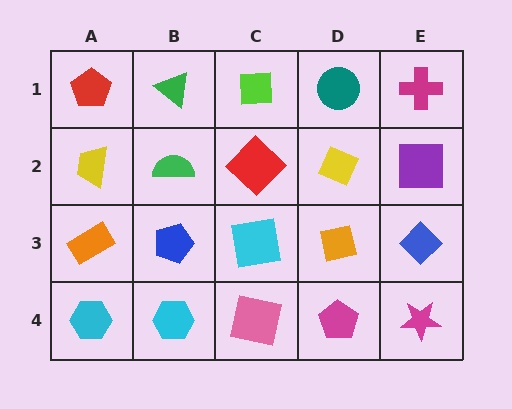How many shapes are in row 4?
5 shapes.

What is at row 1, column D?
A teal circle.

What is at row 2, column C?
A red diamond.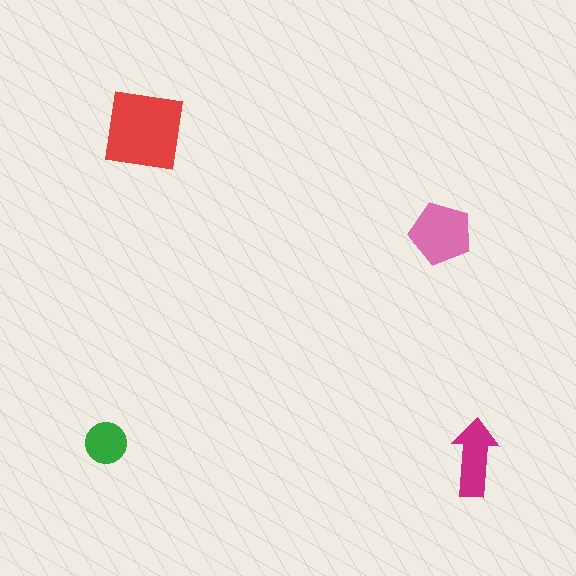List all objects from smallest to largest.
The green circle, the magenta arrow, the pink pentagon, the red square.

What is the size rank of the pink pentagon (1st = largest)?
2nd.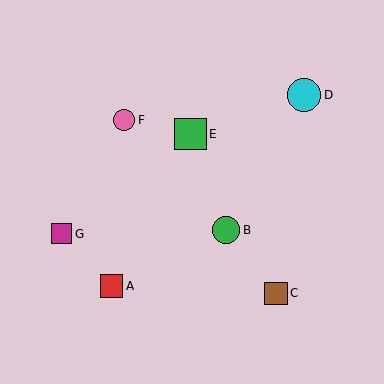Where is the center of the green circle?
The center of the green circle is at (226, 230).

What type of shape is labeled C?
Shape C is a brown square.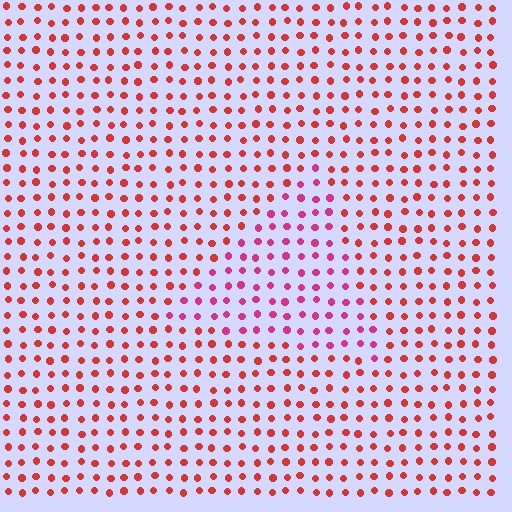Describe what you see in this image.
The image is filled with small red elements in a uniform arrangement. A triangle-shaped region is visible where the elements are tinted to a slightly different hue, forming a subtle color boundary.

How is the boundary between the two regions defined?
The boundary is defined purely by a slight shift in hue (about 28 degrees). Spacing, size, and orientation are identical on both sides.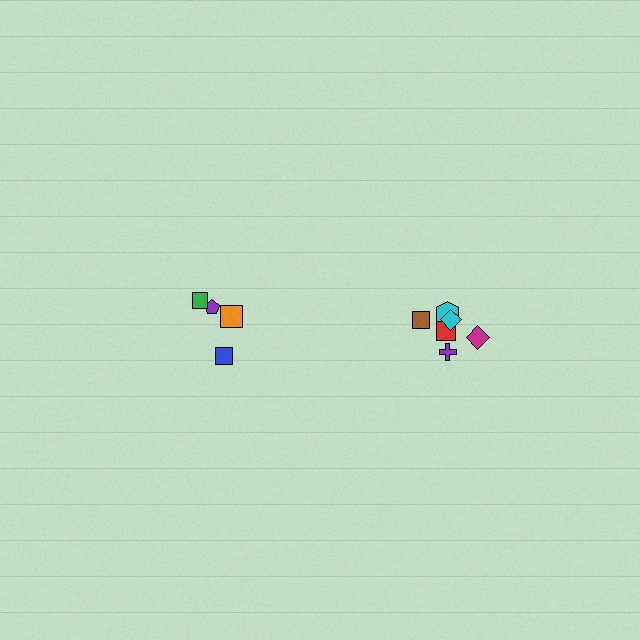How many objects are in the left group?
There are 4 objects.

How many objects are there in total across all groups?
There are 10 objects.